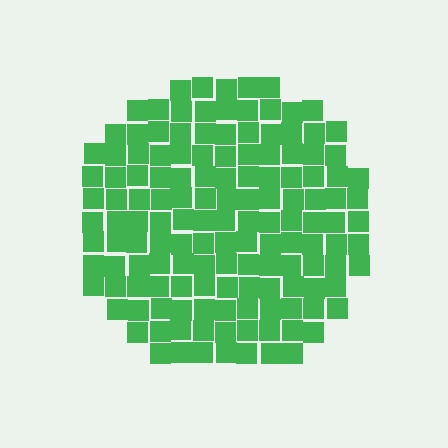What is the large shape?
The large shape is a circle.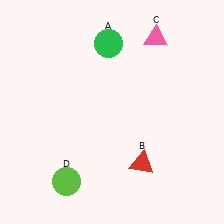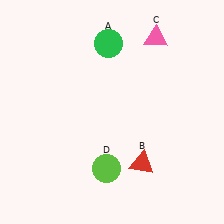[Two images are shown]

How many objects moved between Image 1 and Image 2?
1 object moved between the two images.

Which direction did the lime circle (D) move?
The lime circle (D) moved right.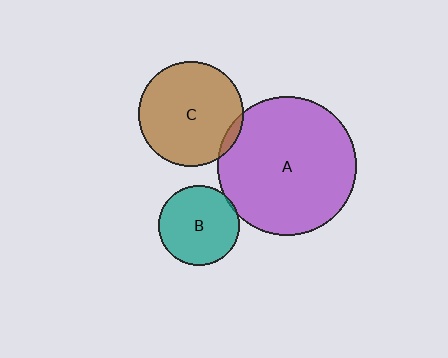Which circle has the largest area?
Circle A (purple).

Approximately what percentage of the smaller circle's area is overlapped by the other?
Approximately 5%.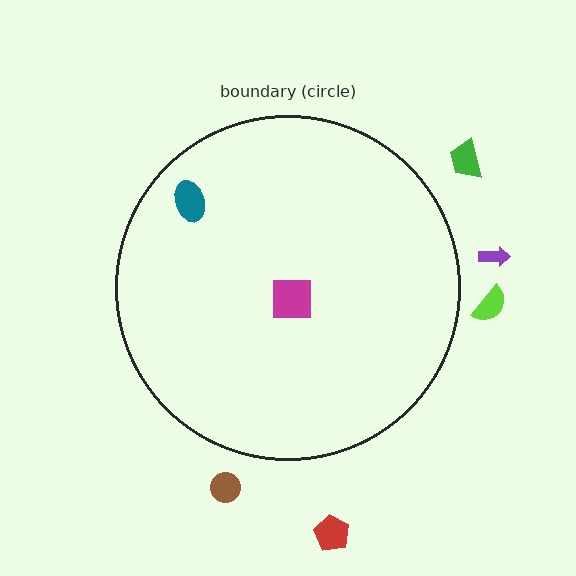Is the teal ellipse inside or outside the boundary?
Inside.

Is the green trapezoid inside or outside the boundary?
Outside.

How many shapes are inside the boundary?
2 inside, 5 outside.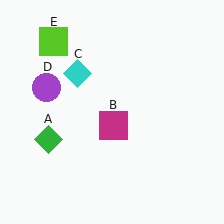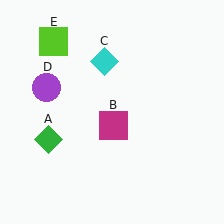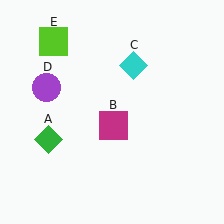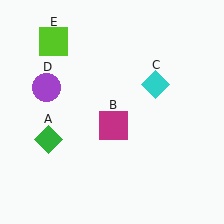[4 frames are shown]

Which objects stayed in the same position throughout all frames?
Green diamond (object A) and magenta square (object B) and purple circle (object D) and lime square (object E) remained stationary.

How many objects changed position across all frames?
1 object changed position: cyan diamond (object C).